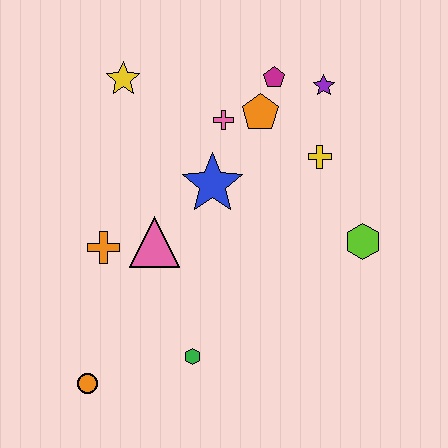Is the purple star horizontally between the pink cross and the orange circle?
No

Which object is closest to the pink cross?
The orange pentagon is closest to the pink cross.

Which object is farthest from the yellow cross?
The orange circle is farthest from the yellow cross.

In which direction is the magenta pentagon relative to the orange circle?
The magenta pentagon is above the orange circle.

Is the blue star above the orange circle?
Yes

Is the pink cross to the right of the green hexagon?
Yes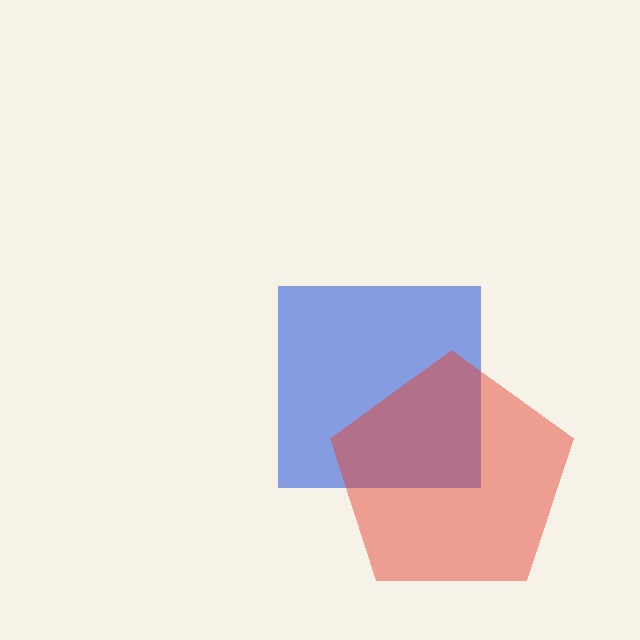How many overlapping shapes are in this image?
There are 2 overlapping shapes in the image.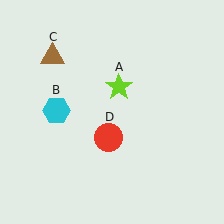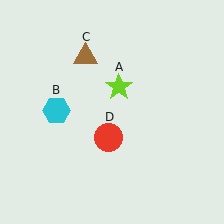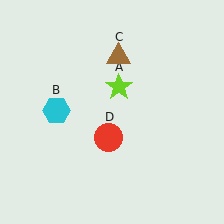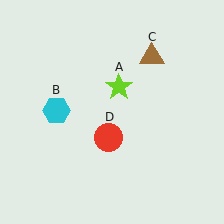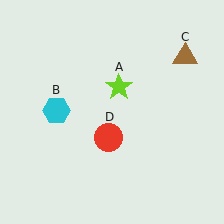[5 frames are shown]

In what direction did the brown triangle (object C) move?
The brown triangle (object C) moved right.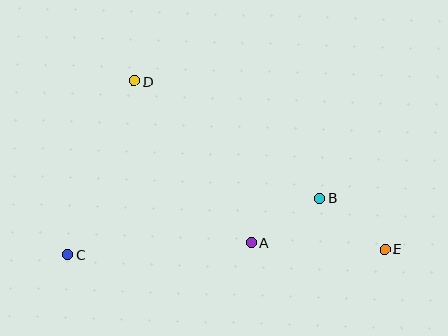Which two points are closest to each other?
Points A and B are closest to each other.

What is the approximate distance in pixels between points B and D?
The distance between B and D is approximately 219 pixels.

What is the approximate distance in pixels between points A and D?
The distance between A and D is approximately 199 pixels.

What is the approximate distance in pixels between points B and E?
The distance between B and E is approximately 83 pixels.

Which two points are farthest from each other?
Points C and E are farthest from each other.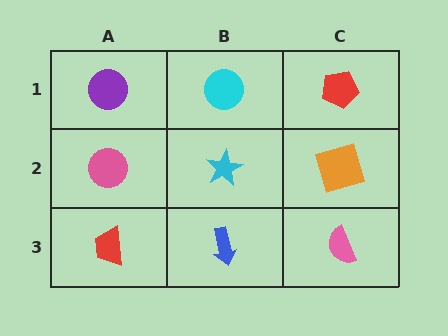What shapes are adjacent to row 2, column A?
A purple circle (row 1, column A), a red trapezoid (row 3, column A), a cyan star (row 2, column B).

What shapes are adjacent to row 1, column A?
A pink circle (row 2, column A), a cyan circle (row 1, column B).